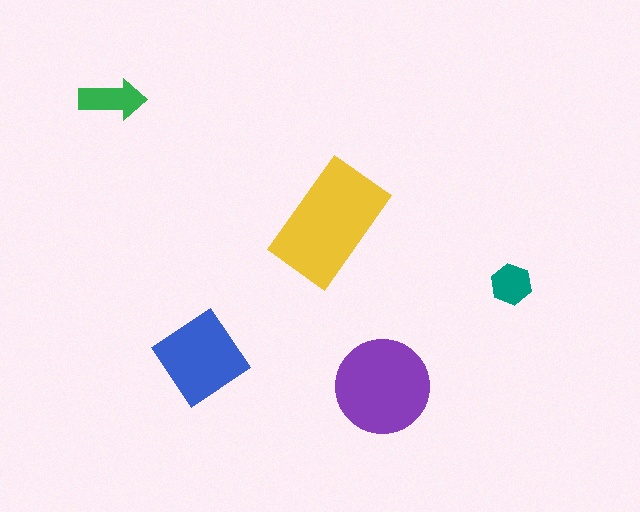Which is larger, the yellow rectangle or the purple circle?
The yellow rectangle.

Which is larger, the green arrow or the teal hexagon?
The green arrow.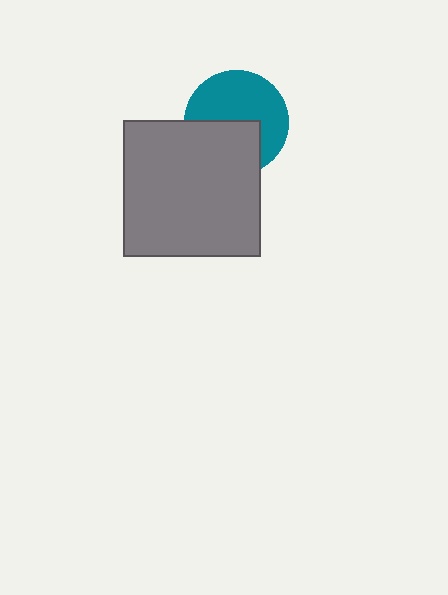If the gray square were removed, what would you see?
You would see the complete teal circle.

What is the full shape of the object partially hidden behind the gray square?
The partially hidden object is a teal circle.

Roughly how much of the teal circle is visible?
About half of it is visible (roughly 58%).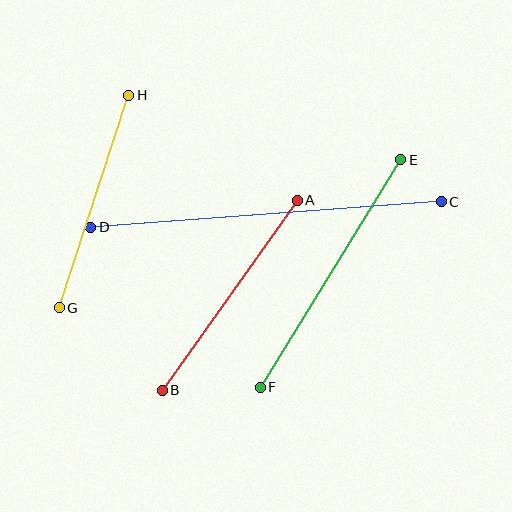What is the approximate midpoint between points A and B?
The midpoint is at approximately (230, 295) pixels.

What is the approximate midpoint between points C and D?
The midpoint is at approximately (266, 214) pixels.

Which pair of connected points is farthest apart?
Points C and D are farthest apart.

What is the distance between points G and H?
The distance is approximately 224 pixels.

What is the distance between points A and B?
The distance is approximately 233 pixels.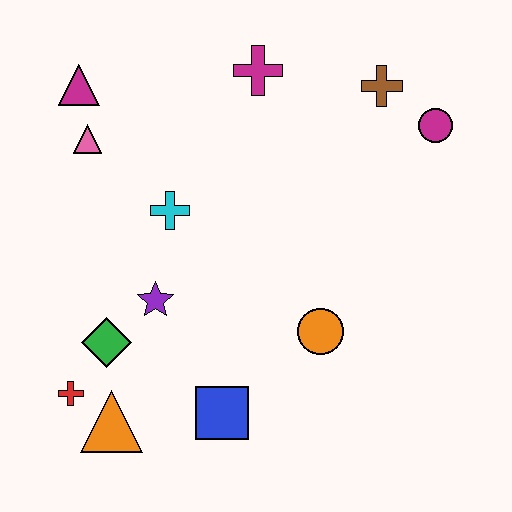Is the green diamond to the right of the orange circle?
No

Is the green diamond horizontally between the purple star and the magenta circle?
No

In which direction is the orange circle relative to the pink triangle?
The orange circle is to the right of the pink triangle.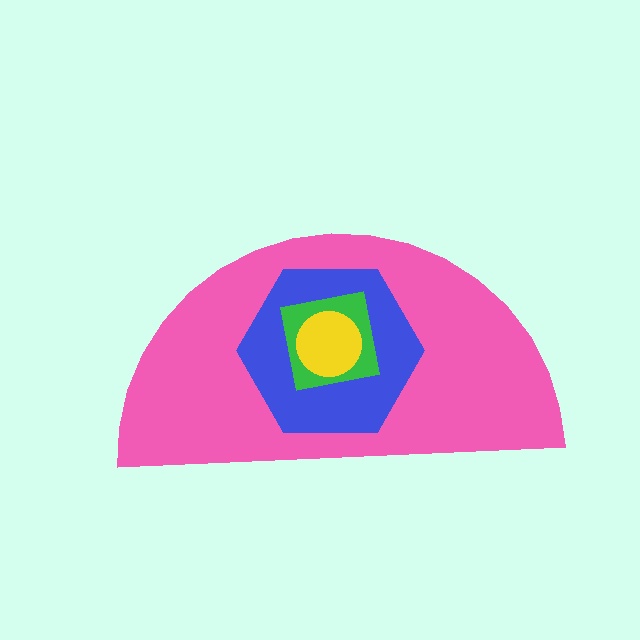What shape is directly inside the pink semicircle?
The blue hexagon.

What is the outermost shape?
The pink semicircle.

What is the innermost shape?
The yellow circle.